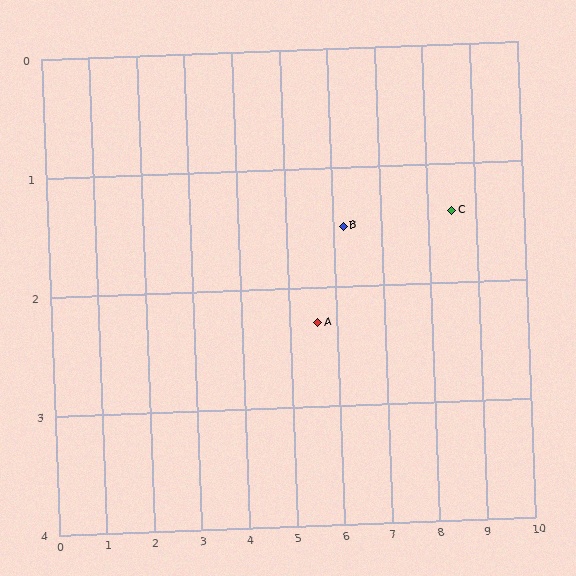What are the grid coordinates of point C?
Point C is at approximately (8.5, 1.4).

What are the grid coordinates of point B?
Point B is at approximately (6.2, 1.5).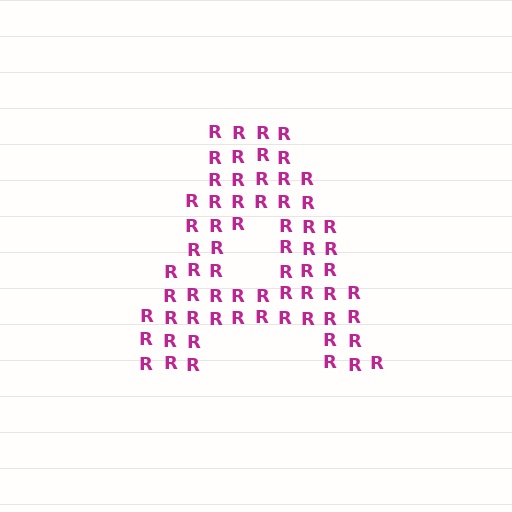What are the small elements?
The small elements are letter R's.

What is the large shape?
The large shape is the letter A.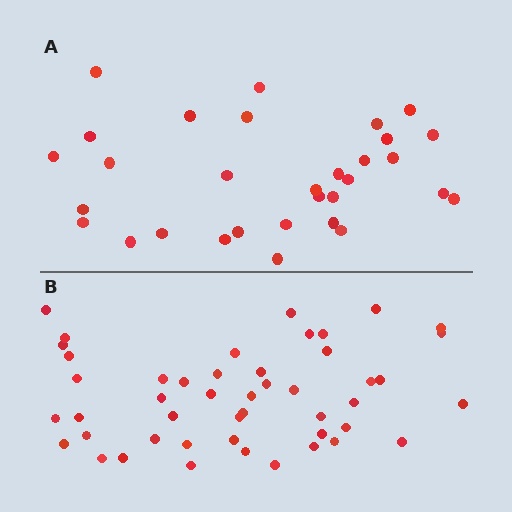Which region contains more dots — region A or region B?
Region B (the bottom region) has more dots.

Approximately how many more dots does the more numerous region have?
Region B has approximately 15 more dots than region A.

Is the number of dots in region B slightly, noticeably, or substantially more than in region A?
Region B has substantially more. The ratio is roughly 1.5 to 1.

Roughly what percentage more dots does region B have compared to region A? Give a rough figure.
About 50% more.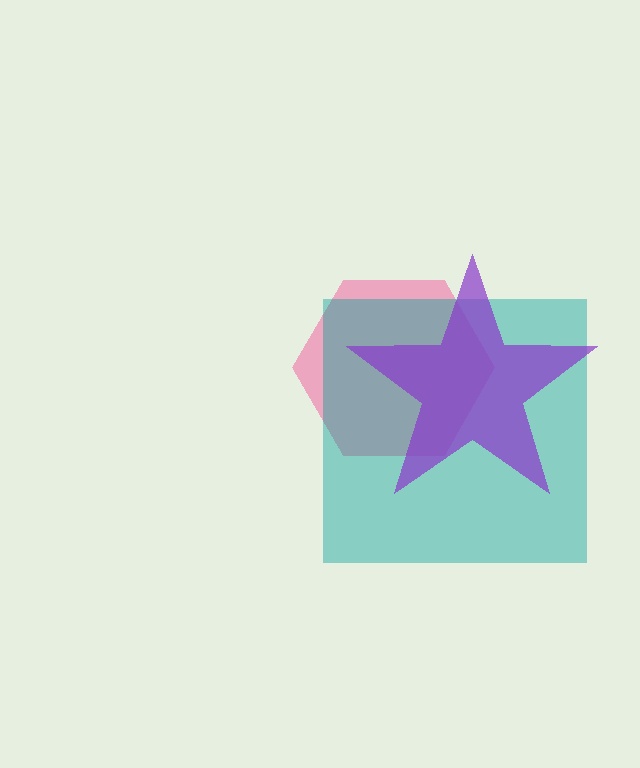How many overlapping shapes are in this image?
There are 3 overlapping shapes in the image.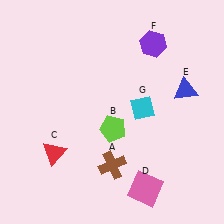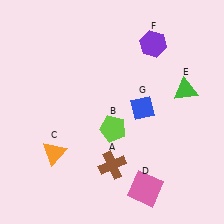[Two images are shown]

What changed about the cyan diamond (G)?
In Image 1, G is cyan. In Image 2, it changed to blue.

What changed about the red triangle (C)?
In Image 1, C is red. In Image 2, it changed to orange.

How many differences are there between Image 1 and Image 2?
There are 3 differences between the two images.